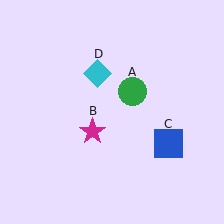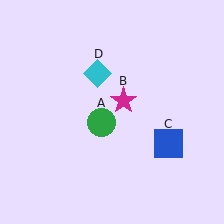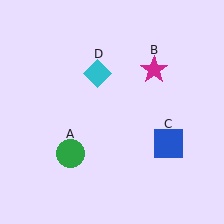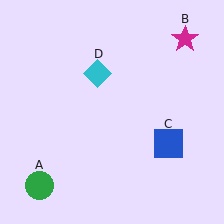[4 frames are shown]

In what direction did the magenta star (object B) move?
The magenta star (object B) moved up and to the right.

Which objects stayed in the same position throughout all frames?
Blue square (object C) and cyan diamond (object D) remained stationary.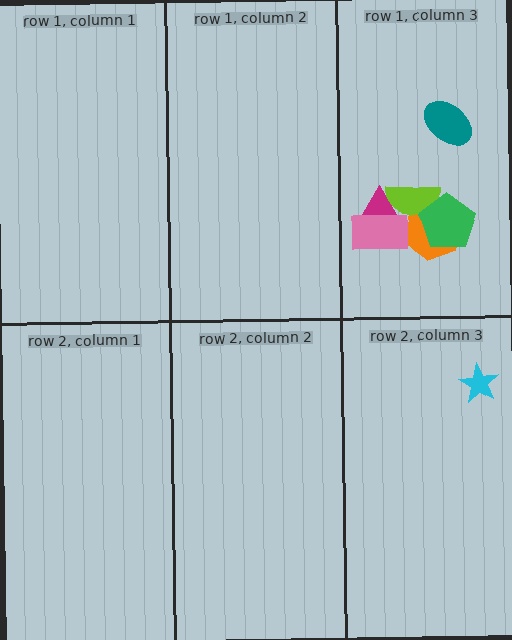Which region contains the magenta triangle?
The row 1, column 3 region.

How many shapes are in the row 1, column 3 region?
6.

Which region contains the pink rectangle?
The row 1, column 3 region.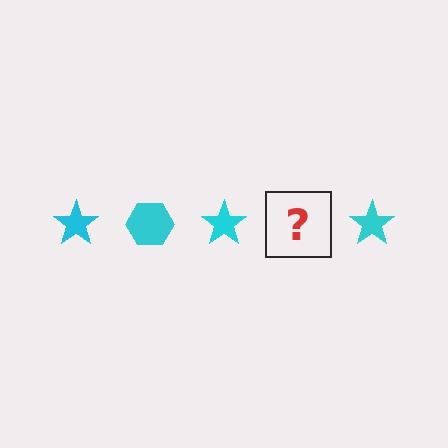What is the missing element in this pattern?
The missing element is a cyan hexagon.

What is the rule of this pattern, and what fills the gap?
The rule is that the pattern cycles through star, hexagon shapes in cyan. The gap should be filled with a cyan hexagon.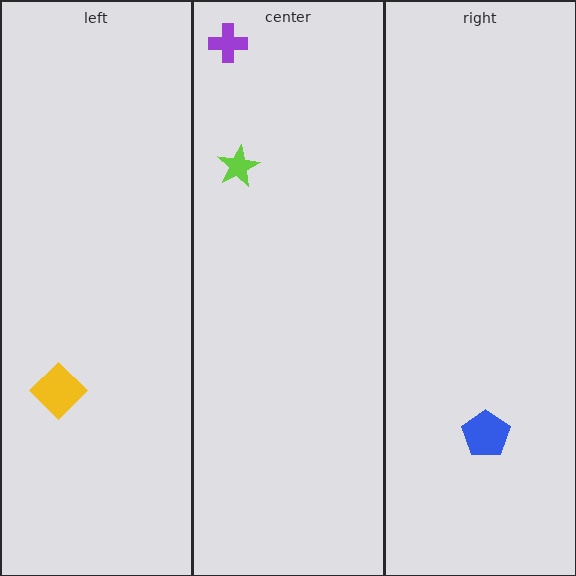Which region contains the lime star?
The center region.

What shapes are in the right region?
The blue pentagon.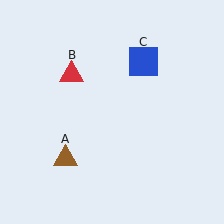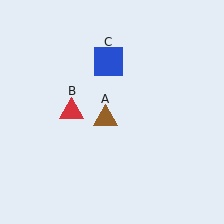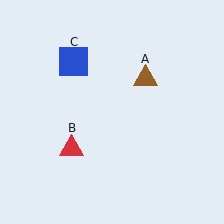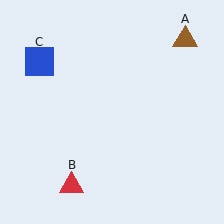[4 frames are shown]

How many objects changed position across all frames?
3 objects changed position: brown triangle (object A), red triangle (object B), blue square (object C).